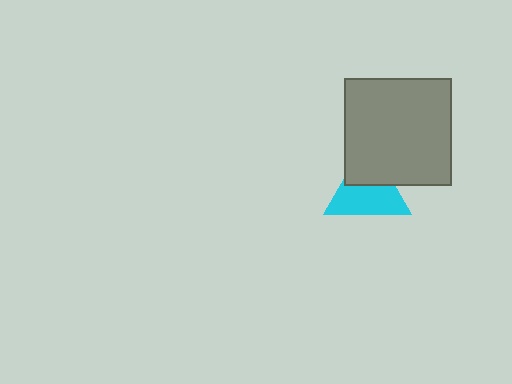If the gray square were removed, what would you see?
You would see the complete cyan triangle.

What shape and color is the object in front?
The object in front is a gray square.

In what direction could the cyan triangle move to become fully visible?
The cyan triangle could move down. That would shift it out from behind the gray square entirely.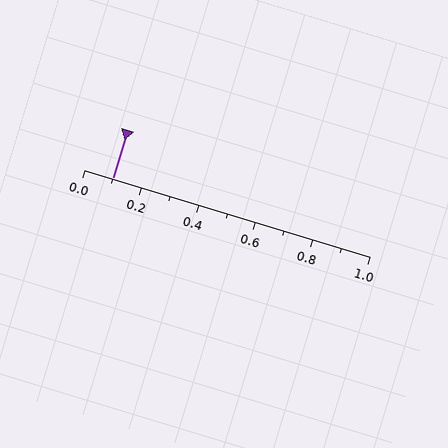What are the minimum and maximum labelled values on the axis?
The axis runs from 0.0 to 1.0.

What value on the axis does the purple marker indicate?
The marker indicates approximately 0.1.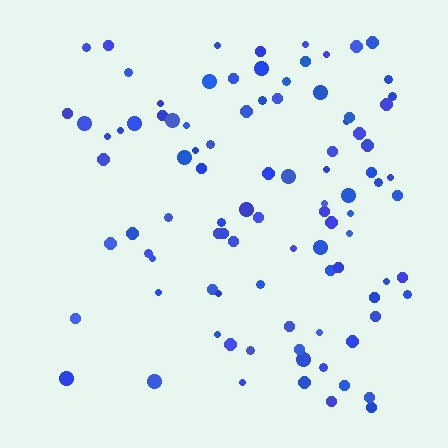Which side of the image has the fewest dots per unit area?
The left.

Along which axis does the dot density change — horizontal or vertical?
Horizontal.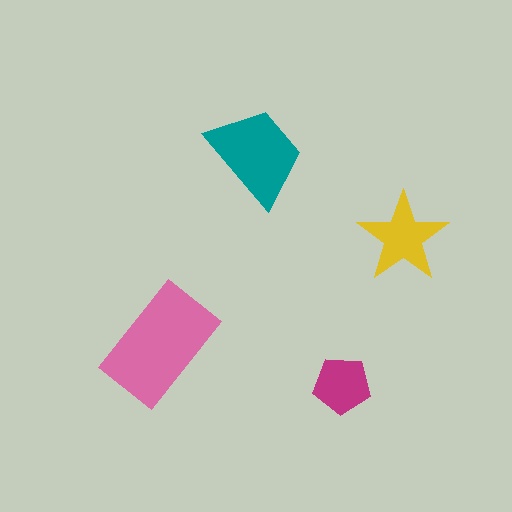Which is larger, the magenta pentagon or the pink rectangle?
The pink rectangle.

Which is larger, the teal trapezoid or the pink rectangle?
The pink rectangle.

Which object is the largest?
The pink rectangle.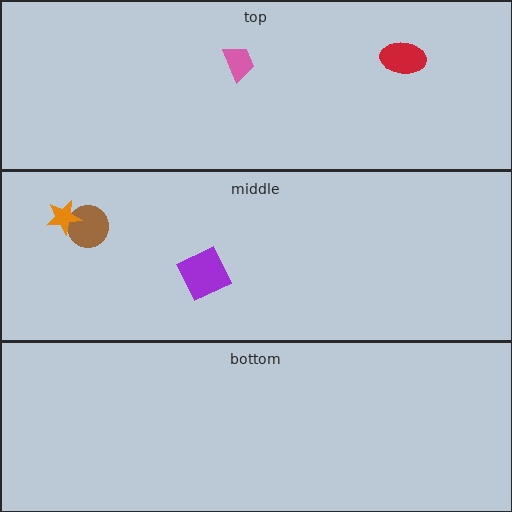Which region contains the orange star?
The middle region.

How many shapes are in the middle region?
3.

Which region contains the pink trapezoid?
The top region.